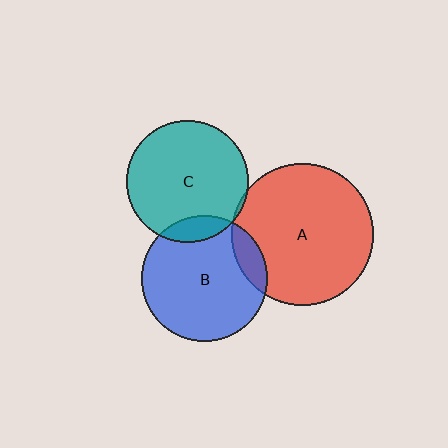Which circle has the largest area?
Circle A (red).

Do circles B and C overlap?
Yes.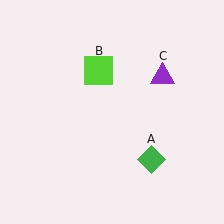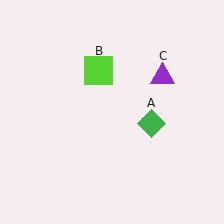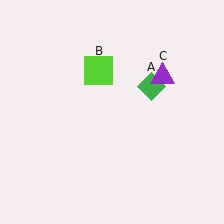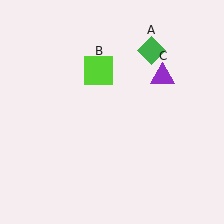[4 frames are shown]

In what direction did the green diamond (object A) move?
The green diamond (object A) moved up.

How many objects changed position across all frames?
1 object changed position: green diamond (object A).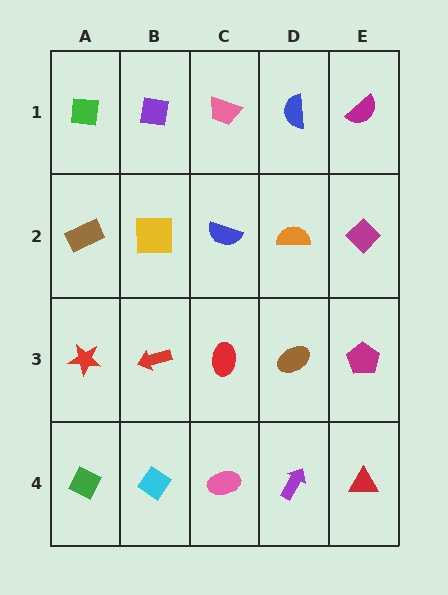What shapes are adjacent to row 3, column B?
A yellow square (row 2, column B), a cyan diamond (row 4, column B), a red star (row 3, column A), a red ellipse (row 3, column C).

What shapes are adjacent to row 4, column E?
A magenta pentagon (row 3, column E), a purple arrow (row 4, column D).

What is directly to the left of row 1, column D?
A pink trapezoid.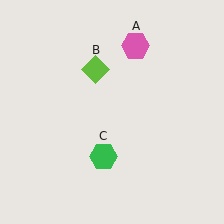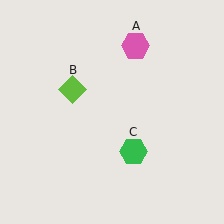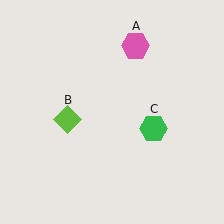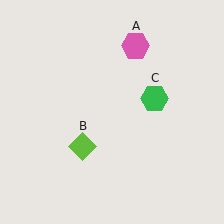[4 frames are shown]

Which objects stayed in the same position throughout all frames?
Pink hexagon (object A) remained stationary.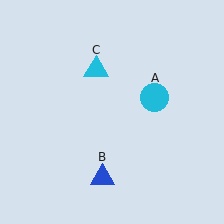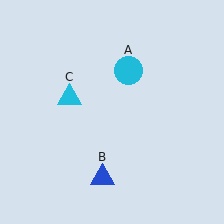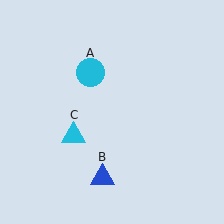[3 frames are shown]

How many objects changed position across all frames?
2 objects changed position: cyan circle (object A), cyan triangle (object C).